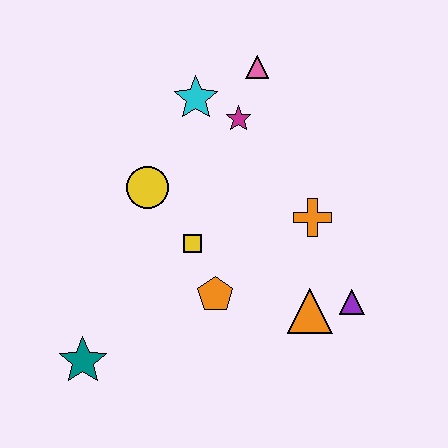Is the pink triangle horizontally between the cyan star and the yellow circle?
No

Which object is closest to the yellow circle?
The yellow square is closest to the yellow circle.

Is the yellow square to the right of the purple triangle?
No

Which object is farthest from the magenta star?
The teal star is farthest from the magenta star.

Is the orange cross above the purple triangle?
Yes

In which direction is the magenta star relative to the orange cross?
The magenta star is above the orange cross.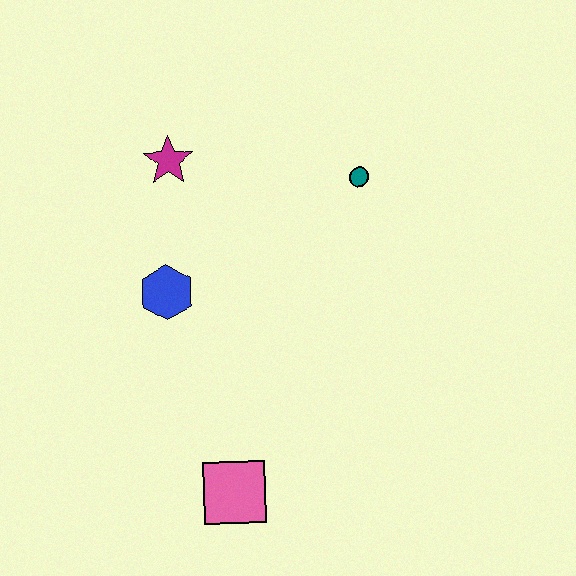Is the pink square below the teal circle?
Yes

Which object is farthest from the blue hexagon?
The teal circle is farthest from the blue hexagon.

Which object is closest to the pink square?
The blue hexagon is closest to the pink square.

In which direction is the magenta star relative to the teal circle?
The magenta star is to the left of the teal circle.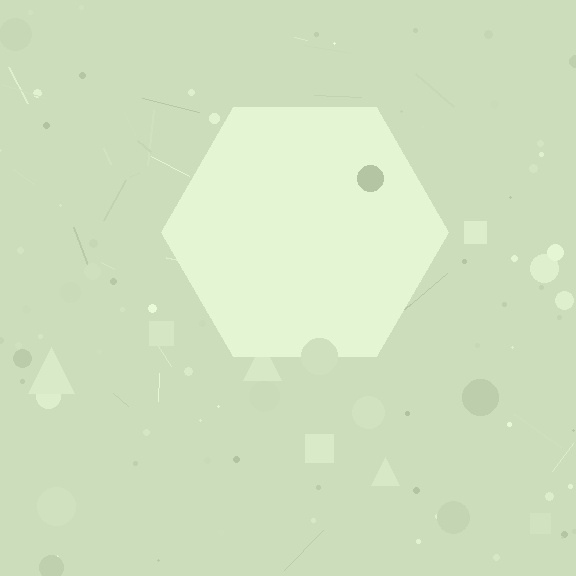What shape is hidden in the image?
A hexagon is hidden in the image.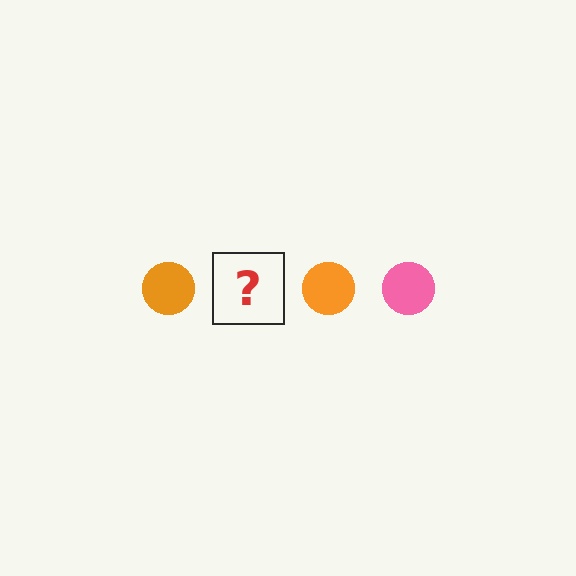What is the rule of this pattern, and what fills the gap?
The rule is that the pattern cycles through orange, pink circles. The gap should be filled with a pink circle.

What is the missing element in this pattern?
The missing element is a pink circle.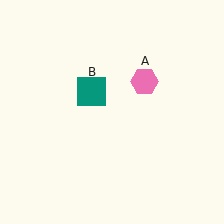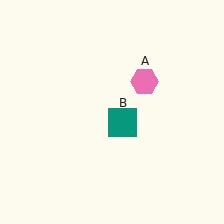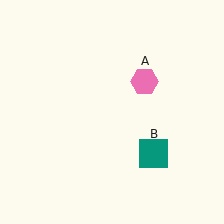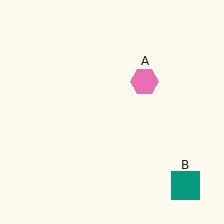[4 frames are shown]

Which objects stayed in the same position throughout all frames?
Pink hexagon (object A) remained stationary.